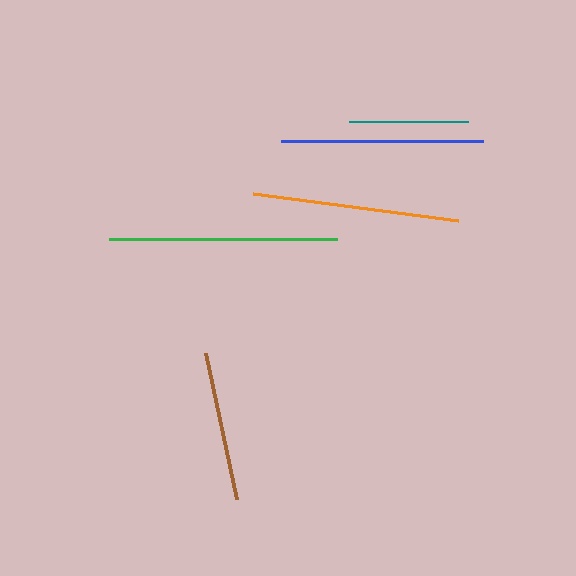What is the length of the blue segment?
The blue segment is approximately 202 pixels long.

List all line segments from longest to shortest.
From longest to shortest: green, orange, blue, brown, teal.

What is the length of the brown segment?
The brown segment is approximately 150 pixels long.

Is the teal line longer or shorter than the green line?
The green line is longer than the teal line.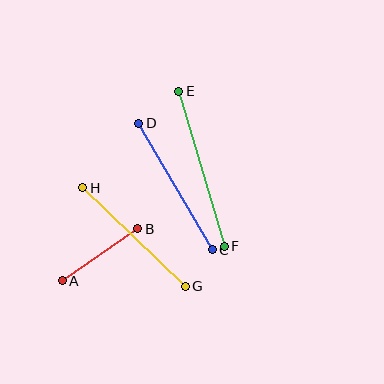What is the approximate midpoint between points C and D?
The midpoint is at approximately (175, 187) pixels.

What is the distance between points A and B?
The distance is approximately 92 pixels.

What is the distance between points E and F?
The distance is approximately 162 pixels.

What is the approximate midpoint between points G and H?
The midpoint is at approximately (134, 237) pixels.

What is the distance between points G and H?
The distance is approximately 142 pixels.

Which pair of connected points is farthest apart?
Points E and F are farthest apart.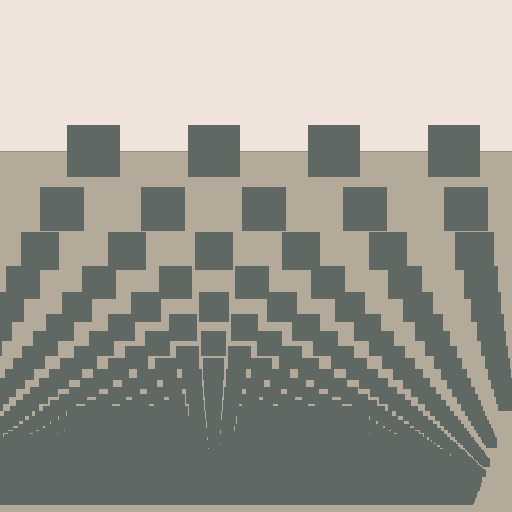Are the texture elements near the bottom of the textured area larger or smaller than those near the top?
Smaller. The gradient is inverted — elements near the bottom are smaller and denser.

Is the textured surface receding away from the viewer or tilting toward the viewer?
The surface appears to tilt toward the viewer. Texture elements get larger and sparser toward the top.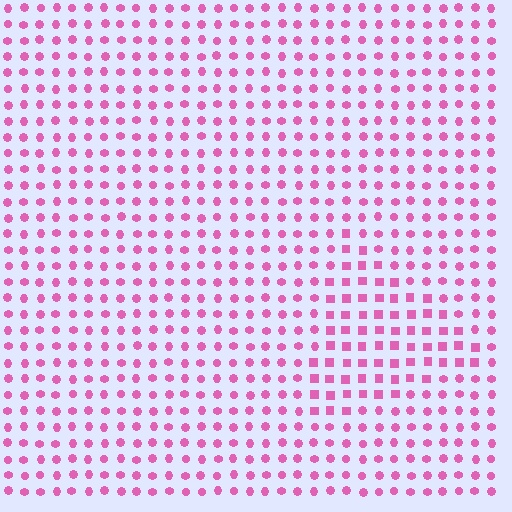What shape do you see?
I see a triangle.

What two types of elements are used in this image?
The image uses squares inside the triangle region and circles outside it.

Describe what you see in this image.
The image is filled with small pink elements arranged in a uniform grid. A triangle-shaped region contains squares, while the surrounding area contains circles. The boundary is defined purely by the change in element shape.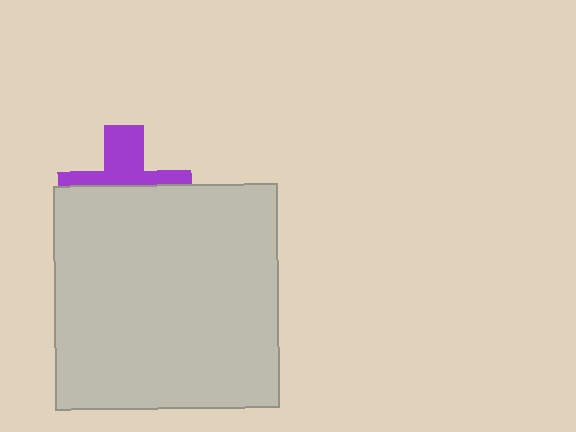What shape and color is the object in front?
The object in front is a light gray square.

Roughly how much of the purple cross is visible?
A small part of it is visible (roughly 41%).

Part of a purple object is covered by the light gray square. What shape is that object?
It is a cross.